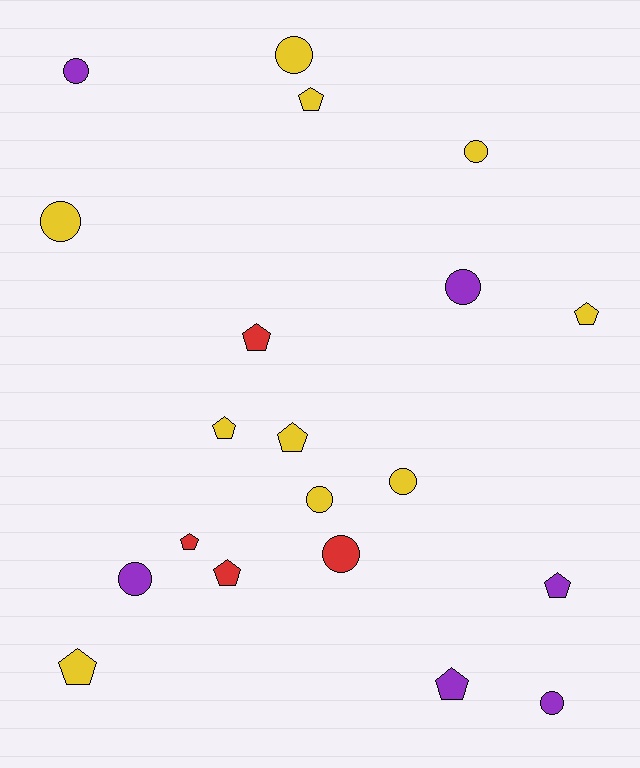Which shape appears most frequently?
Pentagon, with 10 objects.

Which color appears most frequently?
Yellow, with 10 objects.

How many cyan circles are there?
There are no cyan circles.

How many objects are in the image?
There are 20 objects.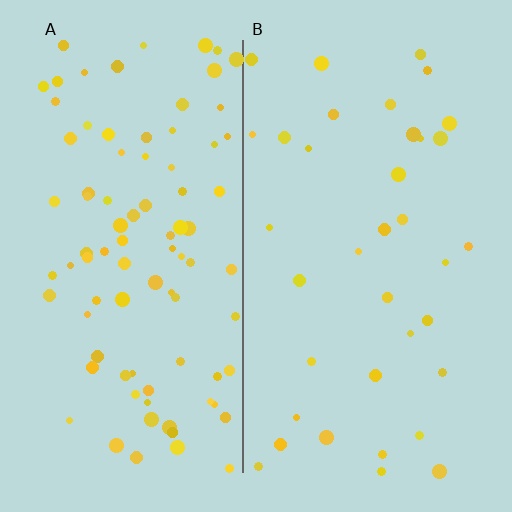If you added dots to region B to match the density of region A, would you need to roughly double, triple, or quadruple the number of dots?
Approximately double.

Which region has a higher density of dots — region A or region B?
A (the left).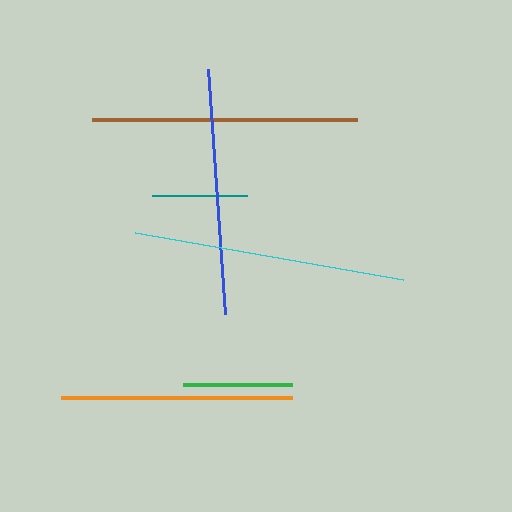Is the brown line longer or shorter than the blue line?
The brown line is longer than the blue line.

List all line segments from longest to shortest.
From longest to shortest: cyan, brown, blue, orange, green, teal.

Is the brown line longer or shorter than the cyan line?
The cyan line is longer than the brown line.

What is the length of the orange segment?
The orange segment is approximately 231 pixels long.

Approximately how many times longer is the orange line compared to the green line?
The orange line is approximately 2.1 times the length of the green line.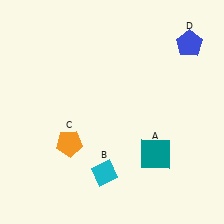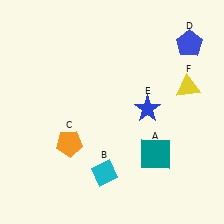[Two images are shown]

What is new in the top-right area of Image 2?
A yellow triangle (F) was added in the top-right area of Image 2.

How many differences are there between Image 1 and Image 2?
There are 2 differences between the two images.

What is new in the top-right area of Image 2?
A blue star (E) was added in the top-right area of Image 2.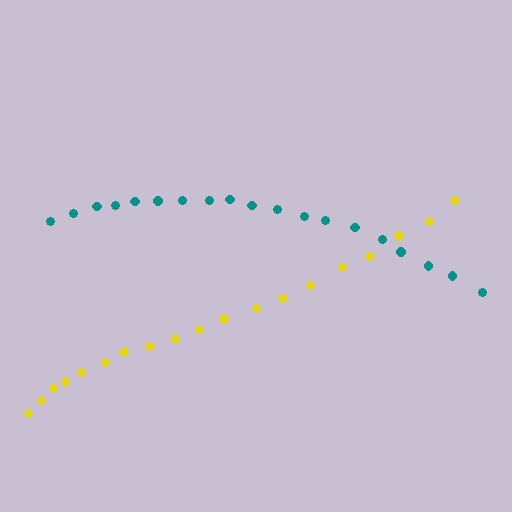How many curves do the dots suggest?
There are 2 distinct paths.